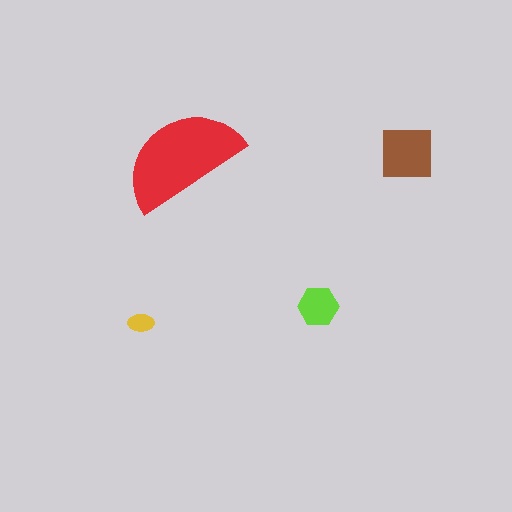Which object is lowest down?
The yellow ellipse is bottommost.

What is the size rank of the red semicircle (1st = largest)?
1st.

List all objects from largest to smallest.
The red semicircle, the brown square, the lime hexagon, the yellow ellipse.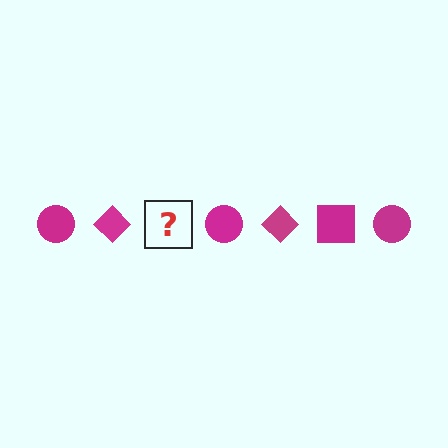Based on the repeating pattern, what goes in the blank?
The blank should be a magenta square.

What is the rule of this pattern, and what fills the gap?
The rule is that the pattern cycles through circle, diamond, square shapes in magenta. The gap should be filled with a magenta square.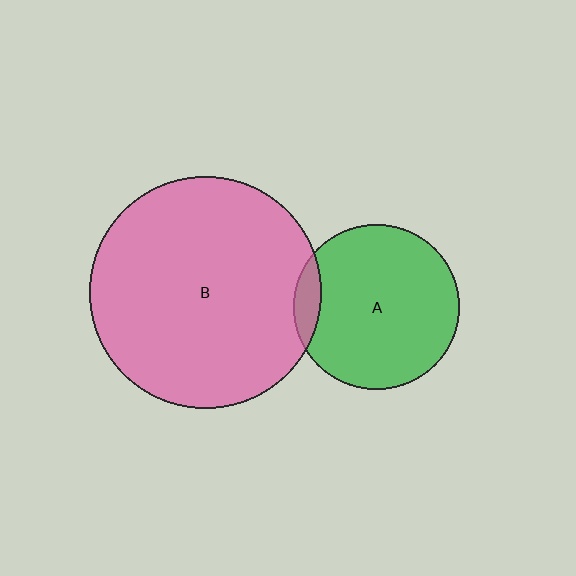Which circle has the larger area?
Circle B (pink).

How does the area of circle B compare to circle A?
Approximately 2.0 times.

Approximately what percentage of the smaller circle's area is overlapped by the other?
Approximately 10%.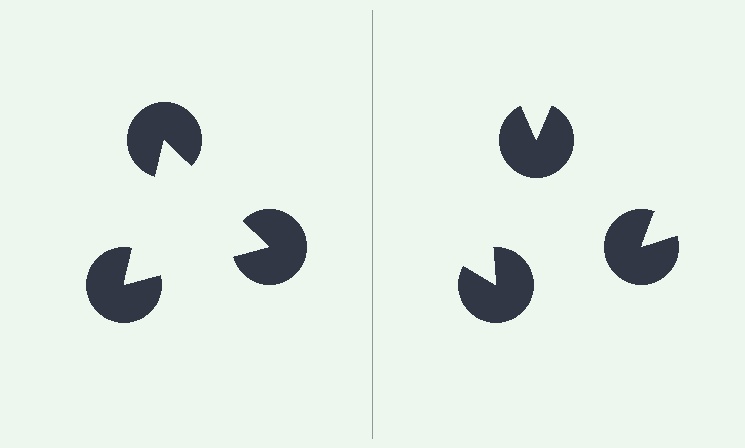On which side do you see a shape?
An illusory triangle appears on the left side. On the right side the wedge cuts are rotated, so no coherent shape forms.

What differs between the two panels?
The pac-man discs are positioned identically on both sides; only the wedge orientations differ. On the left they align to a triangle; on the right they are misaligned.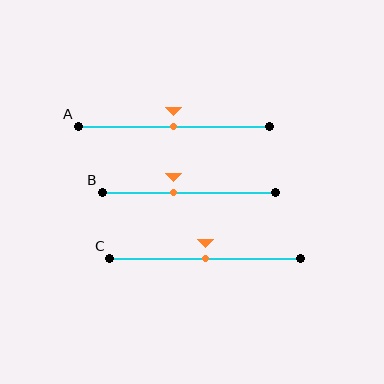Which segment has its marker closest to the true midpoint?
Segment A has its marker closest to the true midpoint.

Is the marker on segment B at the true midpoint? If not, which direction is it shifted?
No, the marker on segment B is shifted to the left by about 9% of the segment length.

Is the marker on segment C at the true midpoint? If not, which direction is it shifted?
Yes, the marker on segment C is at the true midpoint.